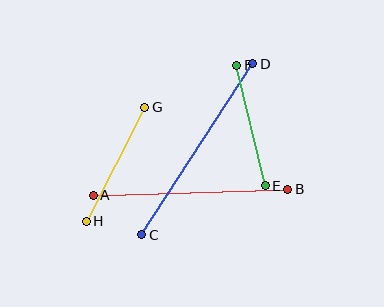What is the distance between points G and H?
The distance is approximately 128 pixels.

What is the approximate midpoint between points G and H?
The midpoint is at approximately (115, 164) pixels.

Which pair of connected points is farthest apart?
Points C and D are farthest apart.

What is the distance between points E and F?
The distance is approximately 124 pixels.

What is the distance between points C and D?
The distance is approximately 204 pixels.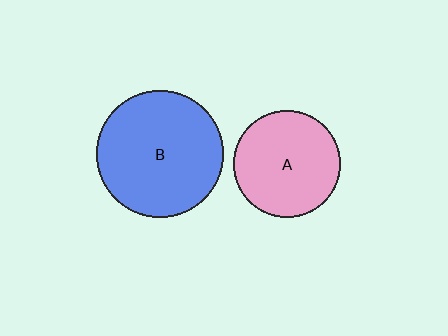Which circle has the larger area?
Circle B (blue).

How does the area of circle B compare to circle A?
Approximately 1.4 times.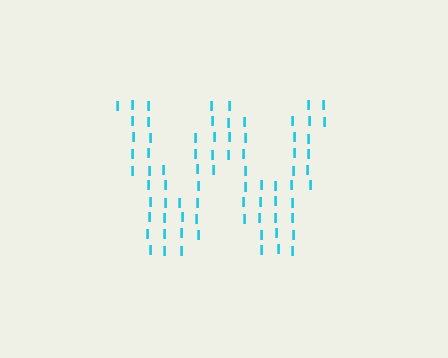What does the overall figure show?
The overall figure shows the letter W.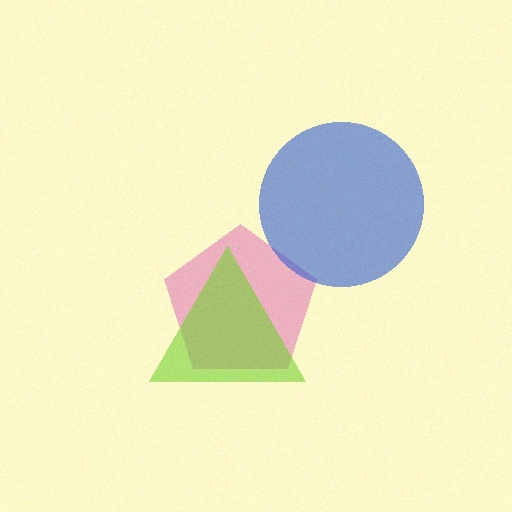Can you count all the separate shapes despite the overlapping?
Yes, there are 3 separate shapes.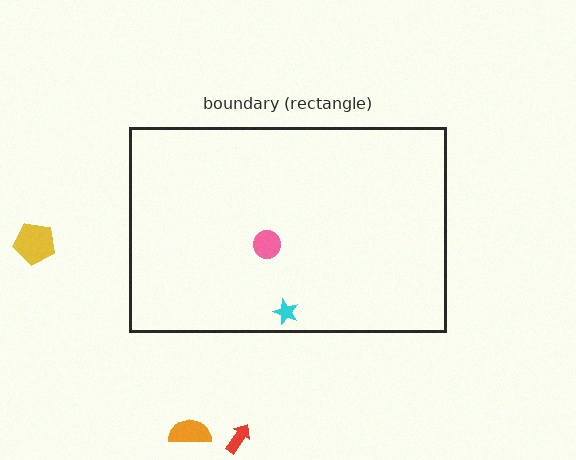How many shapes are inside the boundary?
2 inside, 3 outside.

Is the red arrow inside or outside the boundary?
Outside.